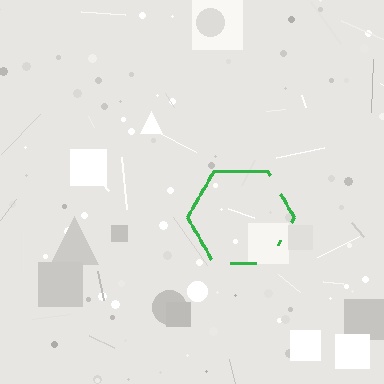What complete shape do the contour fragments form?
The contour fragments form a hexagon.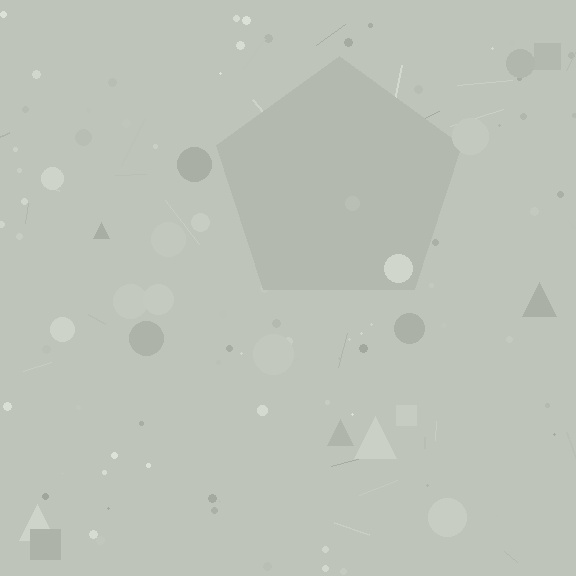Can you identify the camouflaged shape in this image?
The camouflaged shape is a pentagon.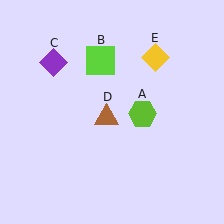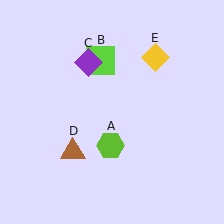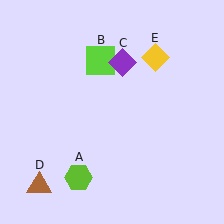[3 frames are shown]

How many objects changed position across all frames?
3 objects changed position: lime hexagon (object A), purple diamond (object C), brown triangle (object D).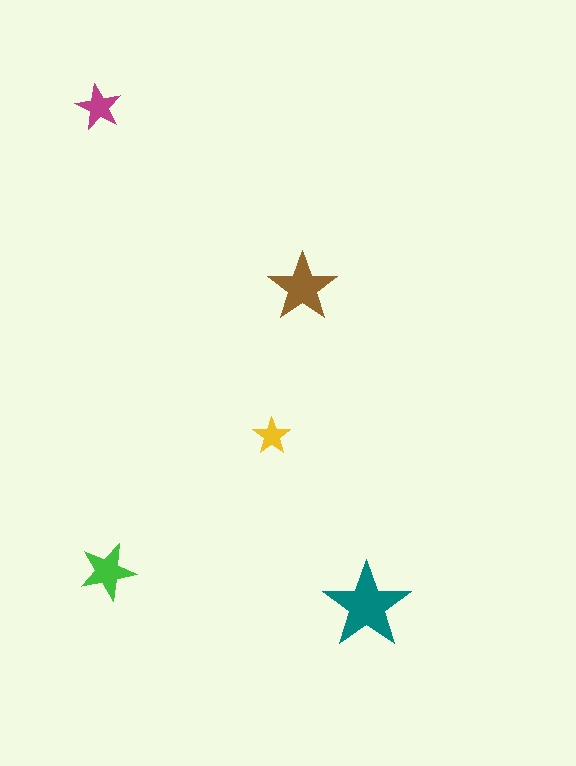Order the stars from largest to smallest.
the teal one, the brown one, the green one, the magenta one, the yellow one.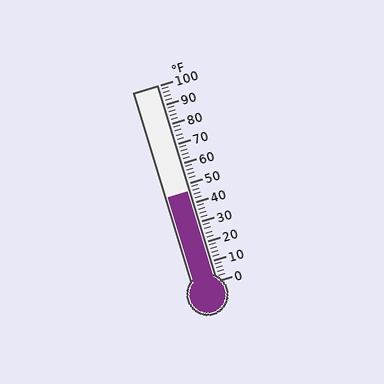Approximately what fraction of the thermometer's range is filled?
The thermometer is filled to approximately 45% of its range.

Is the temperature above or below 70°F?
The temperature is below 70°F.